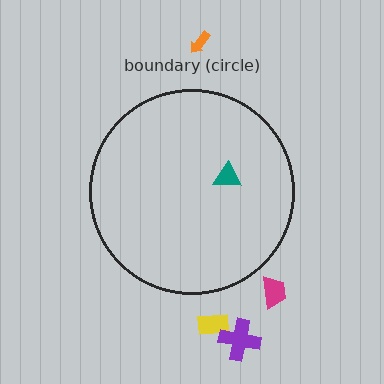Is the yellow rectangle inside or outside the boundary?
Outside.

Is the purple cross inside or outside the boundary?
Outside.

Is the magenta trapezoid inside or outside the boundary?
Outside.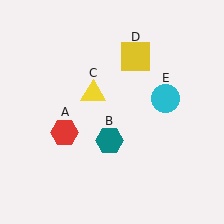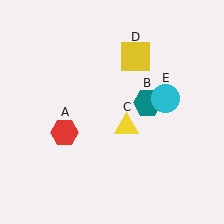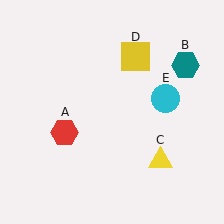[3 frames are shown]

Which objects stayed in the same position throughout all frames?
Red hexagon (object A) and yellow square (object D) and cyan circle (object E) remained stationary.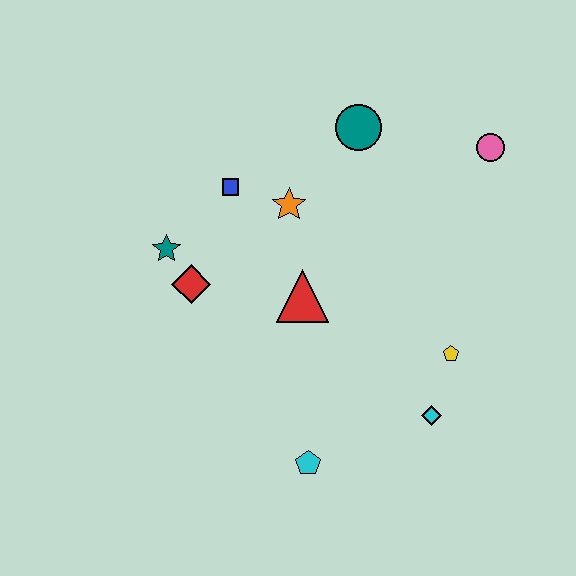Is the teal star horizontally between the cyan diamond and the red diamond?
No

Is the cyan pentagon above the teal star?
No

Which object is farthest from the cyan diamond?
The teal star is farthest from the cyan diamond.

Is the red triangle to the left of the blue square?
No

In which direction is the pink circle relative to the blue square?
The pink circle is to the right of the blue square.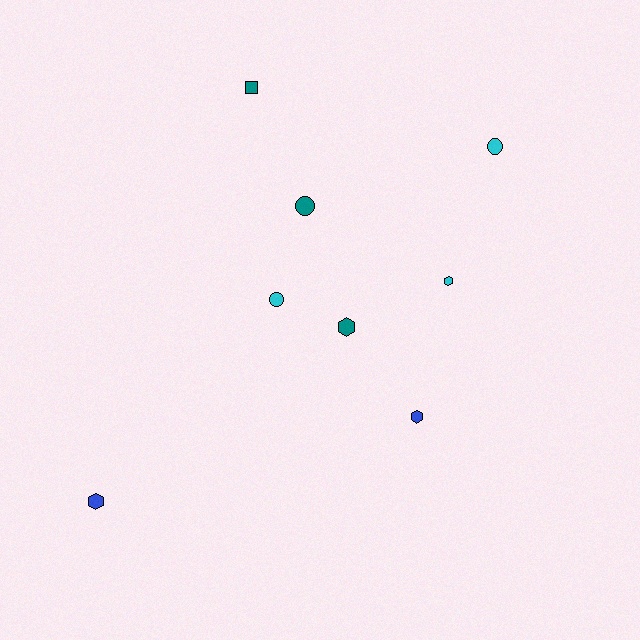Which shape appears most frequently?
Hexagon, with 4 objects.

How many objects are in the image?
There are 8 objects.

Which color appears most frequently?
Cyan, with 3 objects.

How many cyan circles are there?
There are 2 cyan circles.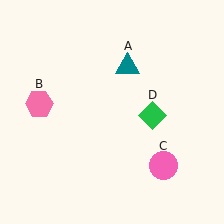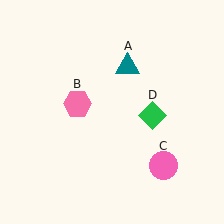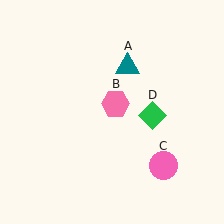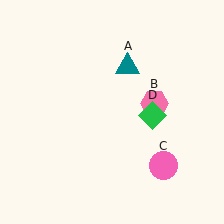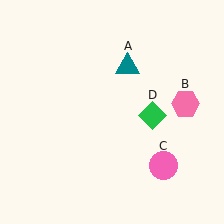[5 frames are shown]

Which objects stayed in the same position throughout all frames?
Teal triangle (object A) and pink circle (object C) and green diamond (object D) remained stationary.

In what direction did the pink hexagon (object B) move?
The pink hexagon (object B) moved right.